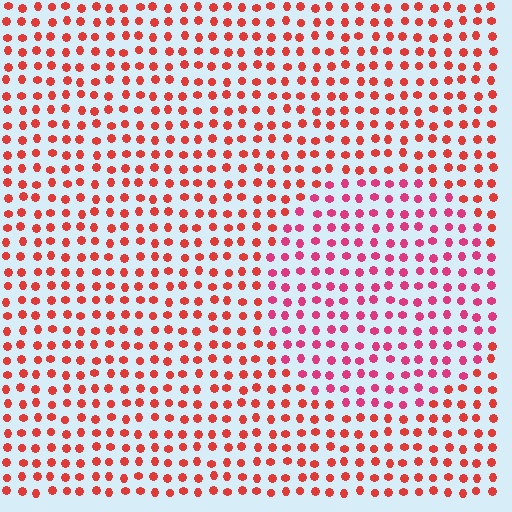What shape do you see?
I see a circle.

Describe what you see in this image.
The image is filled with small red elements in a uniform arrangement. A circle-shaped region is visible where the elements are tinted to a slightly different hue, forming a subtle color boundary.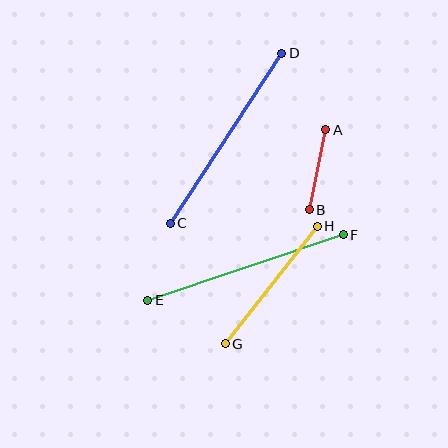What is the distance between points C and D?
The distance is approximately 203 pixels.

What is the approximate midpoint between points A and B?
The midpoint is at approximately (317, 170) pixels.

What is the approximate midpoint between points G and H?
The midpoint is at approximately (271, 285) pixels.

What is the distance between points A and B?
The distance is approximately 81 pixels.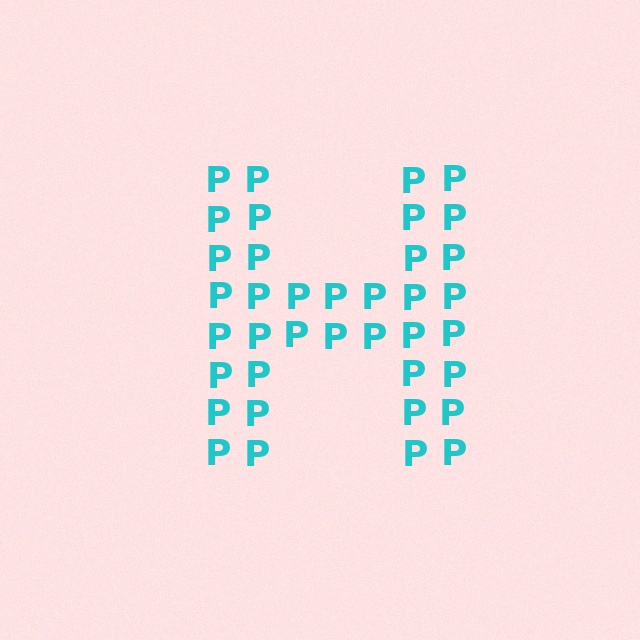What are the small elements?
The small elements are letter P's.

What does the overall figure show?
The overall figure shows the letter H.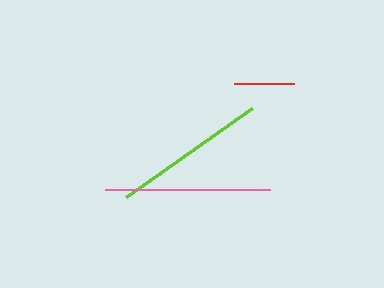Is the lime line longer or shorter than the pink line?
The pink line is longer than the lime line.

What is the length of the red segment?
The red segment is approximately 61 pixels long.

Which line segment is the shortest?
The red line is the shortest at approximately 61 pixels.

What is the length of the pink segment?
The pink segment is approximately 165 pixels long.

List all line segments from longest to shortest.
From longest to shortest: pink, lime, red.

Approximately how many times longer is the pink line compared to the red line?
The pink line is approximately 2.7 times the length of the red line.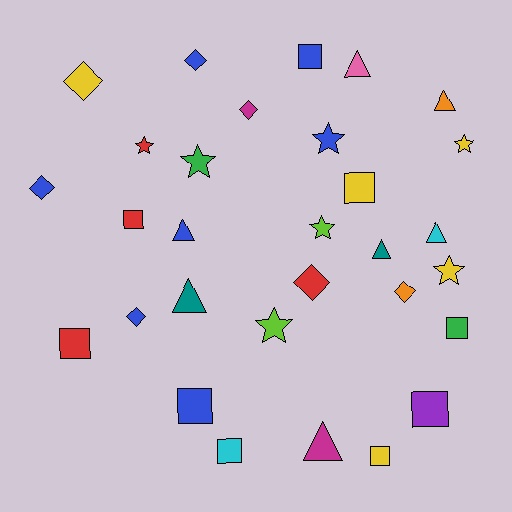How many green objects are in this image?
There are 2 green objects.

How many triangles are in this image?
There are 7 triangles.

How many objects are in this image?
There are 30 objects.